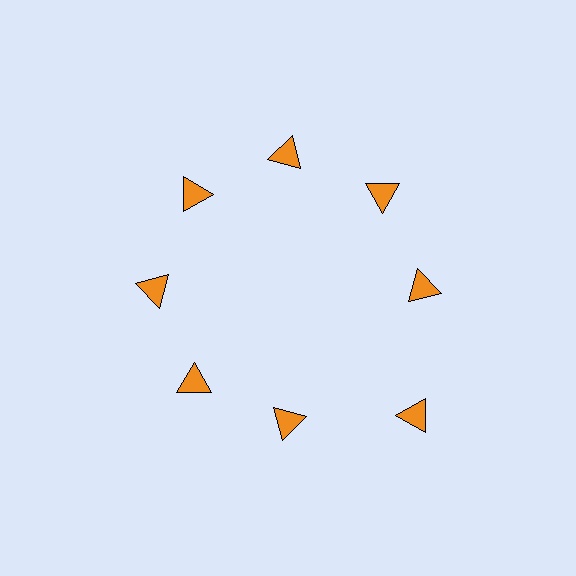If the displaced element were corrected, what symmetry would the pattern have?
It would have 8-fold rotational symmetry — the pattern would map onto itself every 45 degrees.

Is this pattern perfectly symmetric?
No. The 8 orange triangles are arranged in a ring, but one element near the 4 o'clock position is pushed outward from the center, breaking the 8-fold rotational symmetry.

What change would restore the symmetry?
The symmetry would be restored by moving it inward, back onto the ring so that all 8 triangles sit at equal angles and equal distance from the center.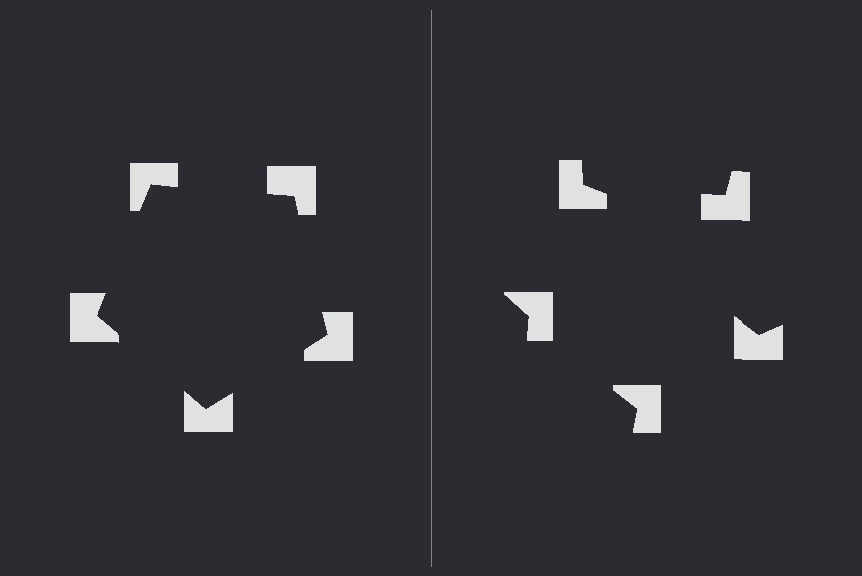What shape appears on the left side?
An illusory pentagon.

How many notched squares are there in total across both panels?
10 — 5 on each side.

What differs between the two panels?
The notched squares are positioned identically on both sides; only the wedge orientations differ. On the left they align to a pentagon; on the right they are misaligned.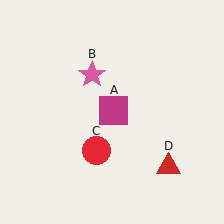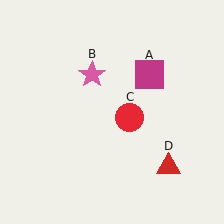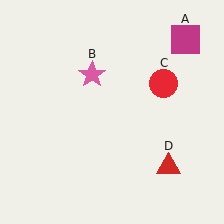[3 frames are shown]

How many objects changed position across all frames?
2 objects changed position: magenta square (object A), red circle (object C).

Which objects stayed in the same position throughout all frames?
Pink star (object B) and red triangle (object D) remained stationary.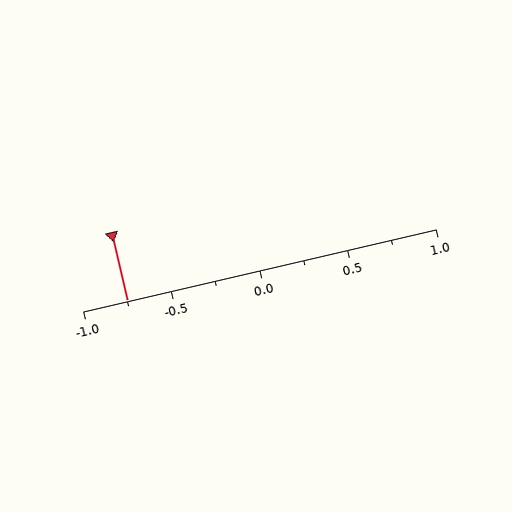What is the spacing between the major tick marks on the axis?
The major ticks are spaced 0.5 apart.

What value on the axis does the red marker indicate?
The marker indicates approximately -0.75.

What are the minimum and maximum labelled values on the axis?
The axis runs from -1.0 to 1.0.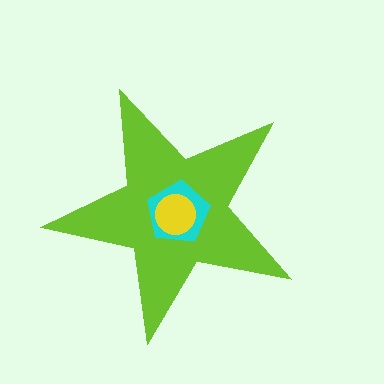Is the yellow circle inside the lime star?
Yes.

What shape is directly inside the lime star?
The cyan pentagon.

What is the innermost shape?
The yellow circle.